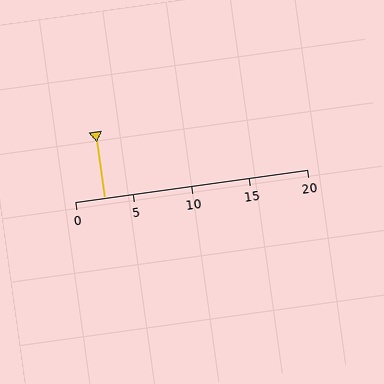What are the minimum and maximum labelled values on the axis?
The axis runs from 0 to 20.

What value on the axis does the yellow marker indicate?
The marker indicates approximately 2.5.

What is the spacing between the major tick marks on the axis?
The major ticks are spaced 5 apart.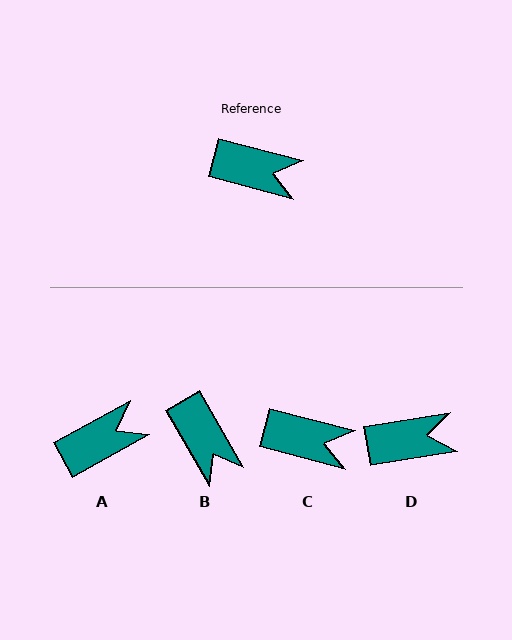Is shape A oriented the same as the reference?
No, it is off by about 43 degrees.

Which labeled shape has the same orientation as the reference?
C.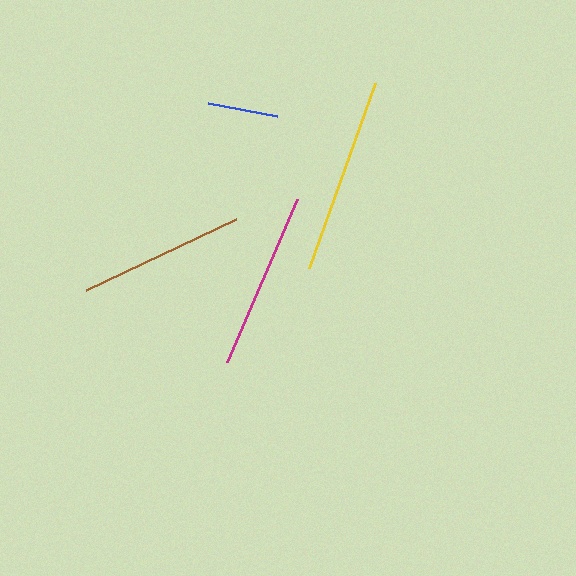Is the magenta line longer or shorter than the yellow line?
The yellow line is longer than the magenta line.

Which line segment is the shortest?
The blue line is the shortest at approximately 70 pixels.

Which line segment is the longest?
The yellow line is the longest at approximately 196 pixels.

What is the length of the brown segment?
The brown segment is approximately 166 pixels long.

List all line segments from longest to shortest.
From longest to shortest: yellow, magenta, brown, blue.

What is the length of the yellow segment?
The yellow segment is approximately 196 pixels long.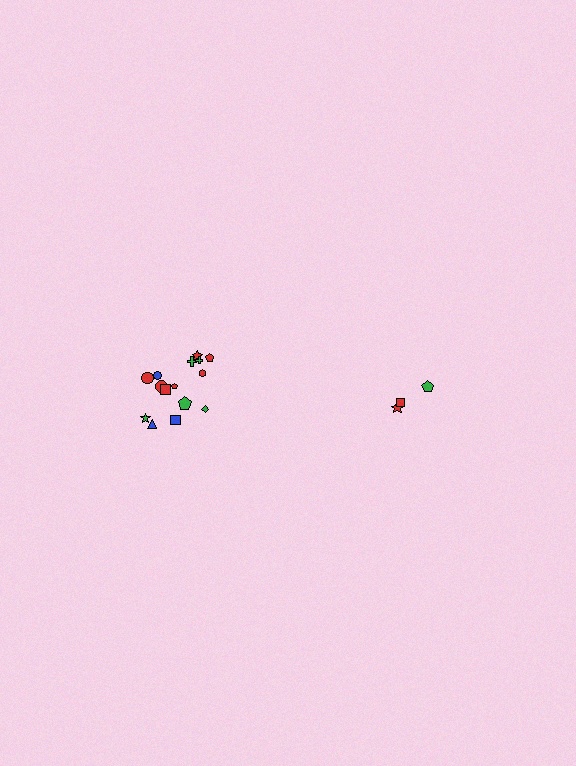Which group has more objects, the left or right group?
The left group.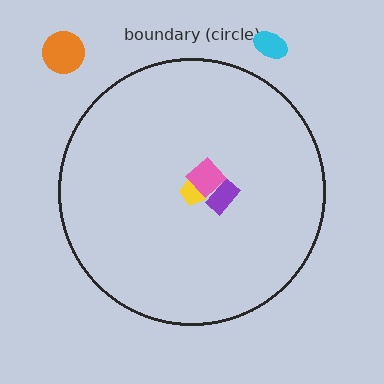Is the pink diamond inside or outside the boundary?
Inside.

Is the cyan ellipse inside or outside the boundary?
Outside.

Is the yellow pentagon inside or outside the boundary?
Inside.